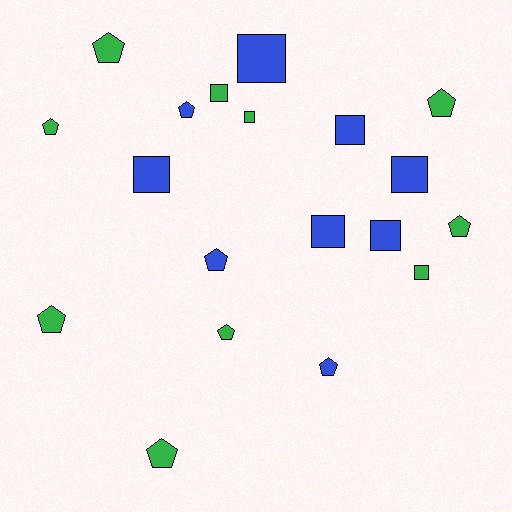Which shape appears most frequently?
Pentagon, with 10 objects.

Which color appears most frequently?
Green, with 10 objects.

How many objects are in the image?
There are 19 objects.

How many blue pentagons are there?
There are 3 blue pentagons.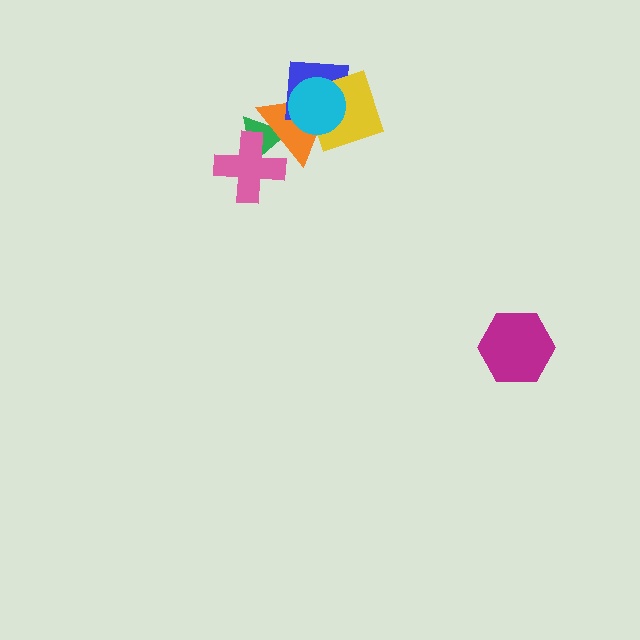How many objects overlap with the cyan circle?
3 objects overlap with the cyan circle.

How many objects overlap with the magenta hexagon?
0 objects overlap with the magenta hexagon.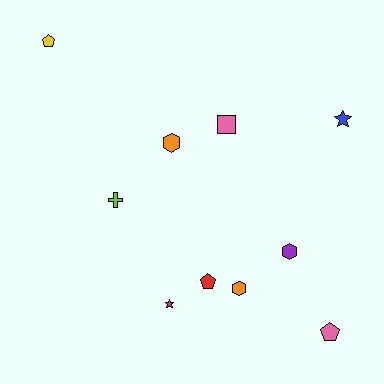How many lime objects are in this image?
There is 1 lime object.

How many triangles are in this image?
There are no triangles.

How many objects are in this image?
There are 10 objects.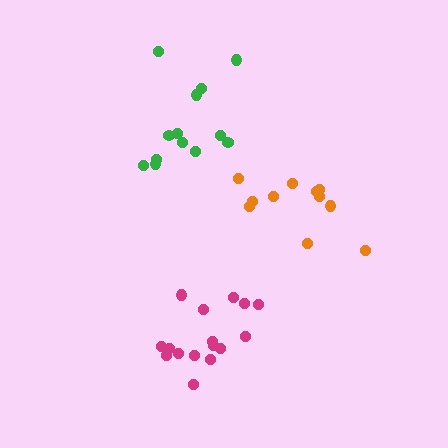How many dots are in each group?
Group 1: 11 dots, Group 2: 16 dots, Group 3: 13 dots (40 total).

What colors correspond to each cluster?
The clusters are colored: orange, magenta, green.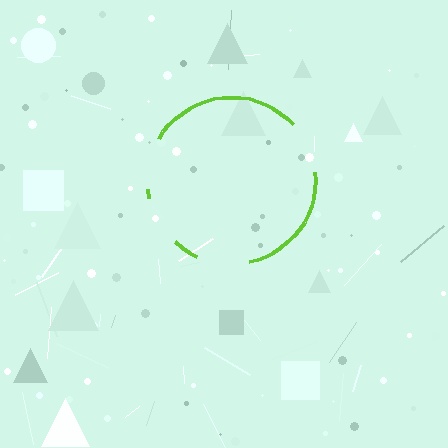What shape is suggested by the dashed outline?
The dashed outline suggests a circle.